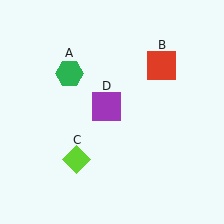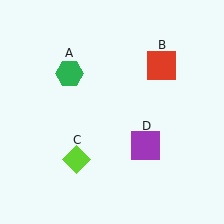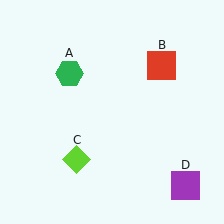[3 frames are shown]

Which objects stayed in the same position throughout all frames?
Green hexagon (object A) and red square (object B) and lime diamond (object C) remained stationary.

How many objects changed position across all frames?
1 object changed position: purple square (object D).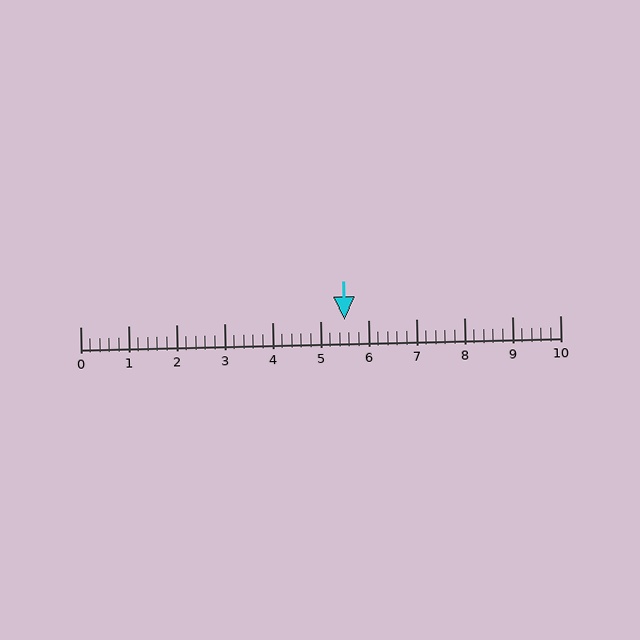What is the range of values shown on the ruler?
The ruler shows values from 0 to 10.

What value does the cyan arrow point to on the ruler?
The cyan arrow points to approximately 5.5.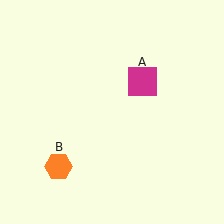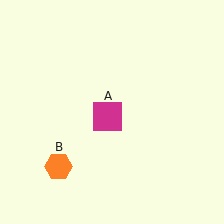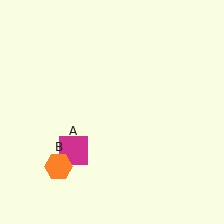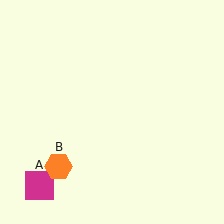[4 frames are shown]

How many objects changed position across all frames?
1 object changed position: magenta square (object A).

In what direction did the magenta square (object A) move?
The magenta square (object A) moved down and to the left.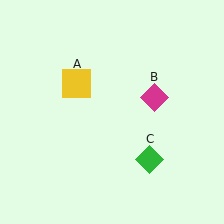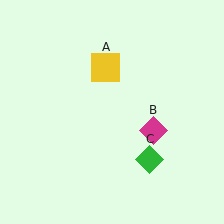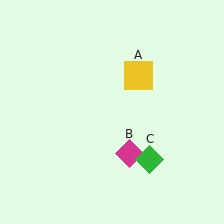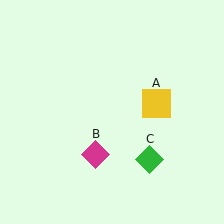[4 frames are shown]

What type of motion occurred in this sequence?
The yellow square (object A), magenta diamond (object B) rotated clockwise around the center of the scene.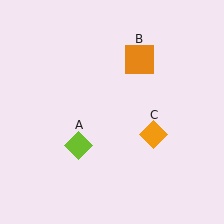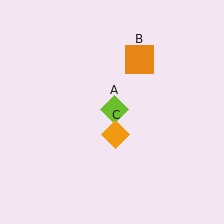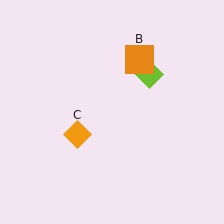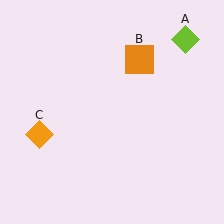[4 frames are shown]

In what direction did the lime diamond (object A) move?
The lime diamond (object A) moved up and to the right.